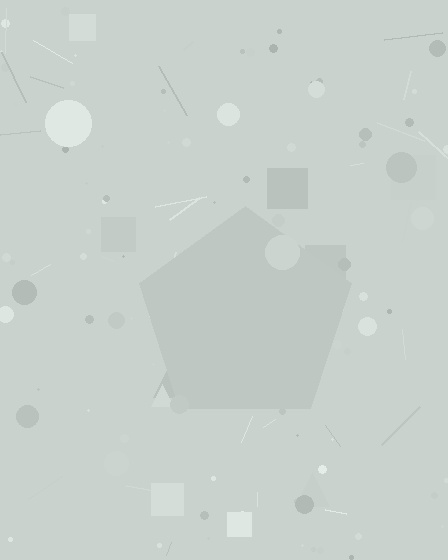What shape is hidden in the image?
A pentagon is hidden in the image.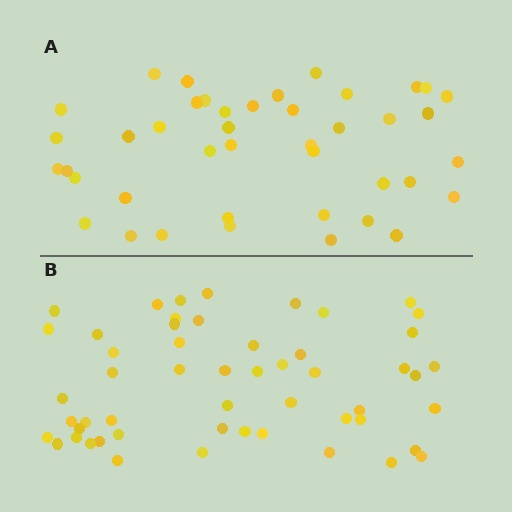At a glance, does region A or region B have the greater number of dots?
Region B (the bottom region) has more dots.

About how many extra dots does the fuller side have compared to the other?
Region B has roughly 12 or so more dots than region A.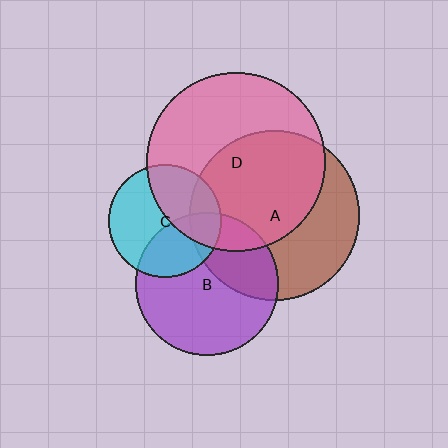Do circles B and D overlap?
Yes.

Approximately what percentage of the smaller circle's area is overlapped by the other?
Approximately 15%.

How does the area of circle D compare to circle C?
Approximately 2.5 times.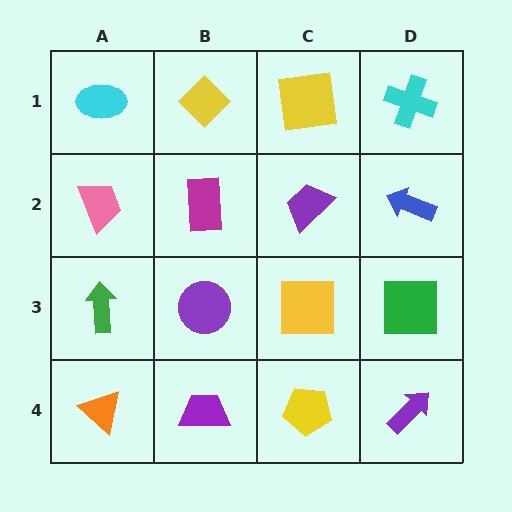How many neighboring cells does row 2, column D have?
3.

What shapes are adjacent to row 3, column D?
A blue arrow (row 2, column D), a purple arrow (row 4, column D), a yellow square (row 3, column C).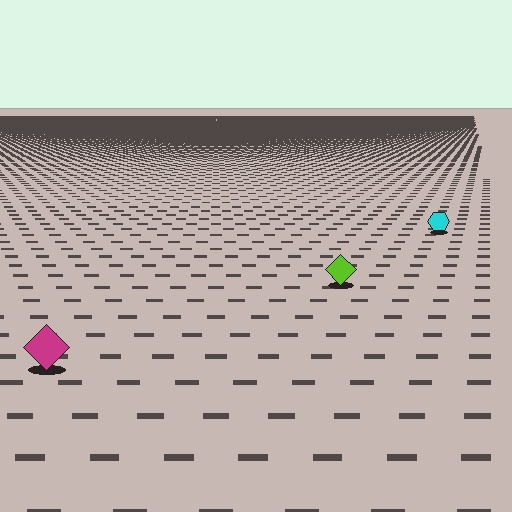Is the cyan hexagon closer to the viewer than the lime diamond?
No. The lime diamond is closer — you can tell from the texture gradient: the ground texture is coarser near it.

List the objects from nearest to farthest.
From nearest to farthest: the magenta diamond, the lime diamond, the cyan hexagon.